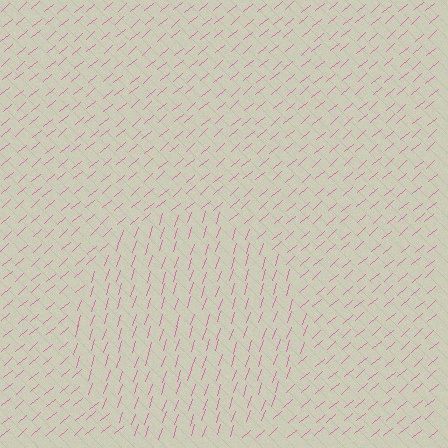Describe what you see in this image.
The image is filled with small pink line segments. A circle region in the image has lines oriented differently from the surrounding lines, creating a visible texture boundary.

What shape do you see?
I see a circle.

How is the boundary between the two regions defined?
The boundary is defined purely by a change in line orientation (approximately 31 degrees difference). All lines are the same color and thickness.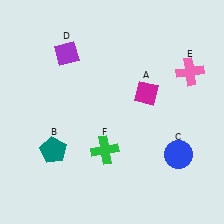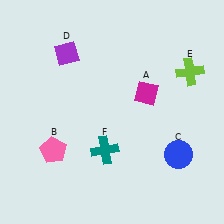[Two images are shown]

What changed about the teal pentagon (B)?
In Image 1, B is teal. In Image 2, it changed to pink.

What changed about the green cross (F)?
In Image 1, F is green. In Image 2, it changed to teal.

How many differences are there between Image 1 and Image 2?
There are 3 differences between the two images.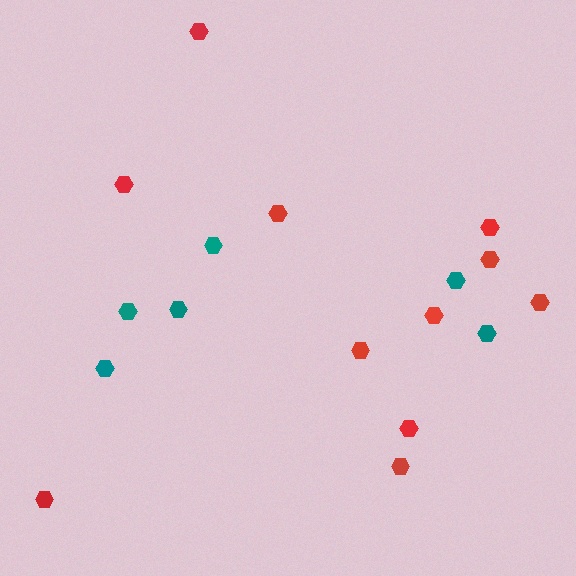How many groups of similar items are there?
There are 2 groups: one group of teal hexagons (6) and one group of red hexagons (11).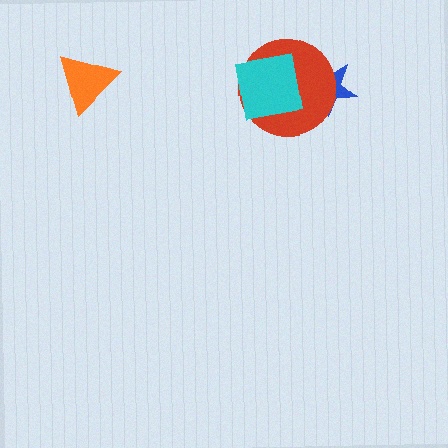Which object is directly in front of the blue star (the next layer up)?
The red circle is directly in front of the blue star.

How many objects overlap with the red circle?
2 objects overlap with the red circle.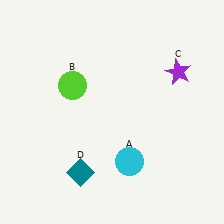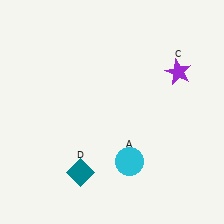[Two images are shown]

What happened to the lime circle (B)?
The lime circle (B) was removed in Image 2. It was in the top-left area of Image 1.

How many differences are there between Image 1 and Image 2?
There is 1 difference between the two images.